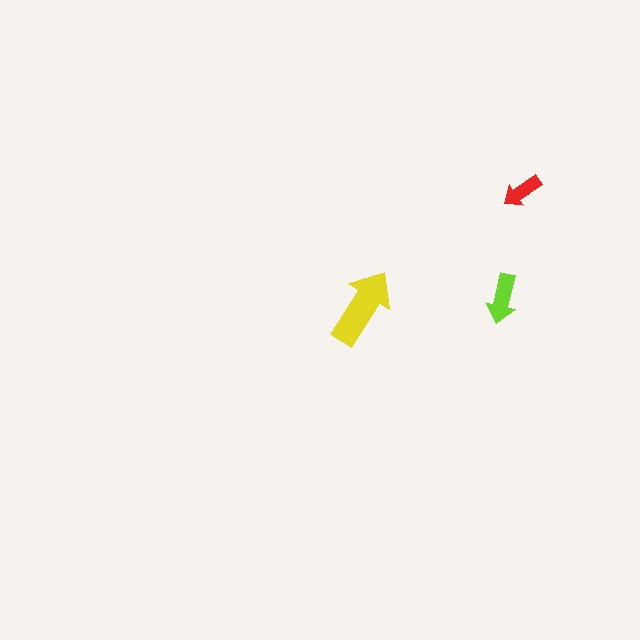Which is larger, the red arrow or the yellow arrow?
The yellow one.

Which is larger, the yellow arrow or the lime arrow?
The yellow one.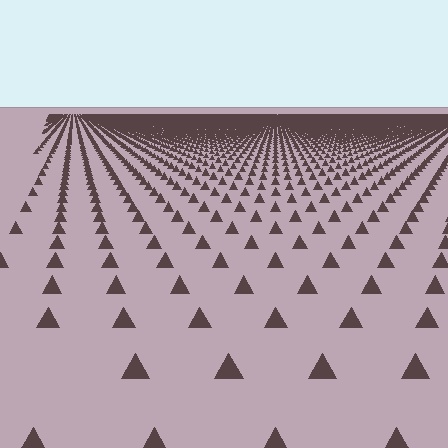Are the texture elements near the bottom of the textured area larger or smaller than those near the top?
Larger. Near the bottom, elements are closer to the viewer and appear at a bigger on-screen size.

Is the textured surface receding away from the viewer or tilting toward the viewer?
The surface is receding away from the viewer. Texture elements get smaller and denser toward the top.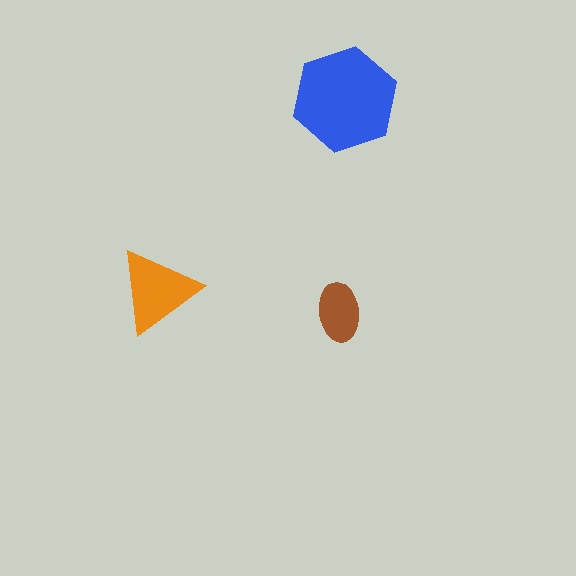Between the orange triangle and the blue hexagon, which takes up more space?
The blue hexagon.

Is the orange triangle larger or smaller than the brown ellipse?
Larger.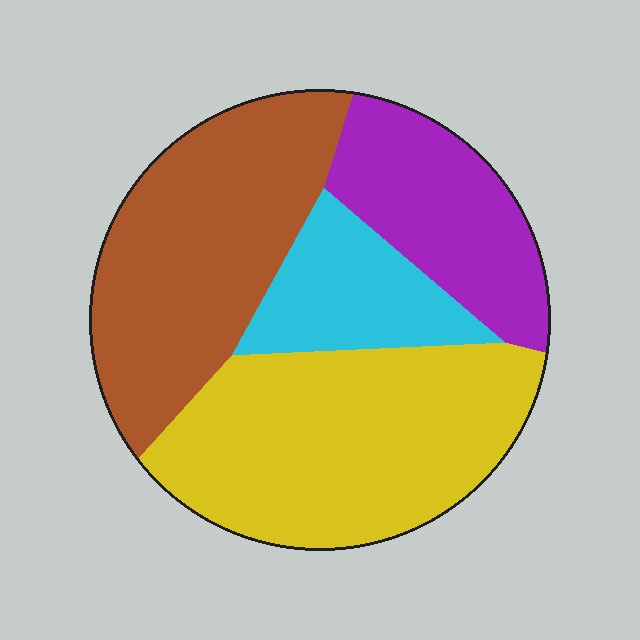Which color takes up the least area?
Cyan, at roughly 15%.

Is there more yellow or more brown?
Yellow.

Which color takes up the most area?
Yellow, at roughly 35%.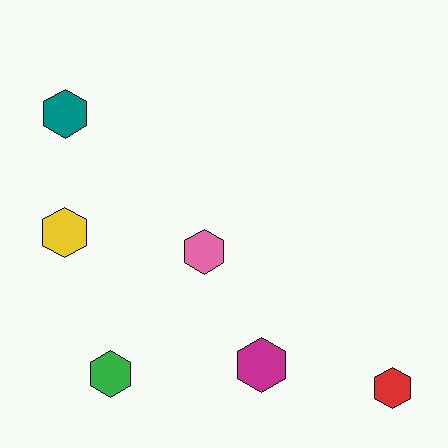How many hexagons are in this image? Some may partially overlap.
There are 6 hexagons.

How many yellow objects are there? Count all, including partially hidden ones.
There is 1 yellow object.